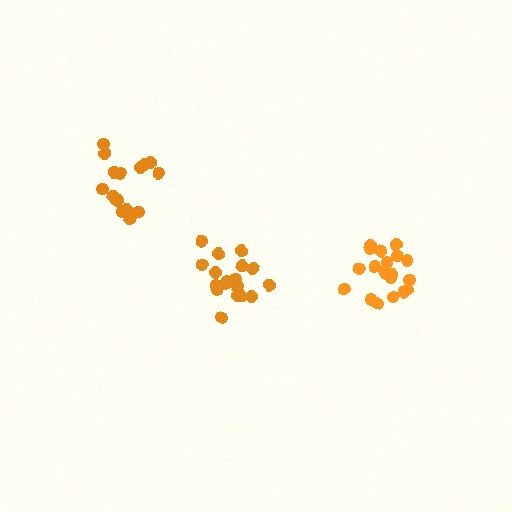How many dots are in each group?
Group 1: 20 dots, Group 2: 16 dots, Group 3: 19 dots (55 total).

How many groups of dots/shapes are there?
There are 3 groups.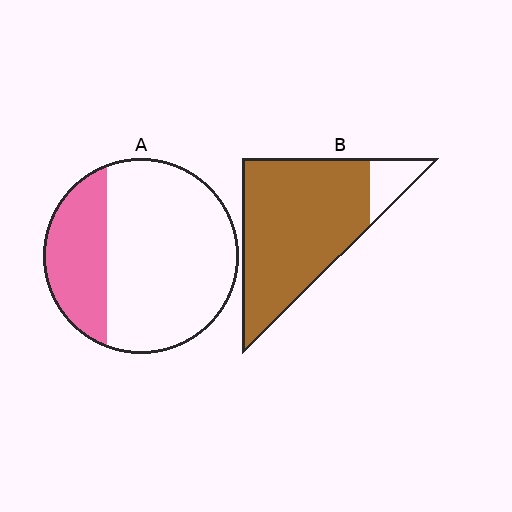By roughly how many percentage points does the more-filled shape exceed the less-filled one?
By roughly 60 percentage points (B over A).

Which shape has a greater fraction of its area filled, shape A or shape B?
Shape B.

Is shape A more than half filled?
No.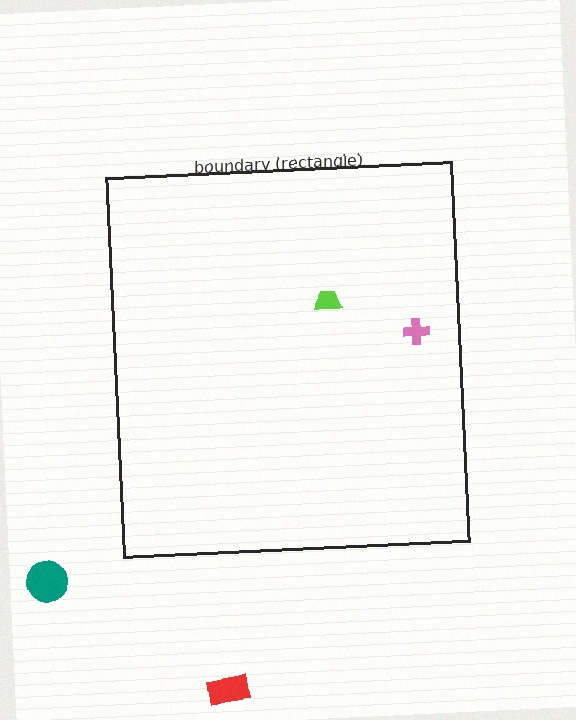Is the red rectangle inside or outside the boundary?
Outside.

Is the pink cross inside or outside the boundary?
Inside.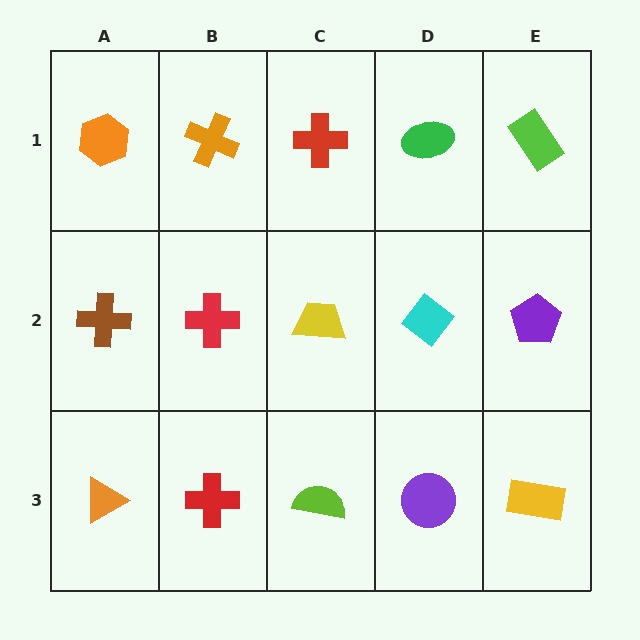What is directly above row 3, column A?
A brown cross.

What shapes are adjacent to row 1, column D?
A cyan diamond (row 2, column D), a red cross (row 1, column C), a lime rectangle (row 1, column E).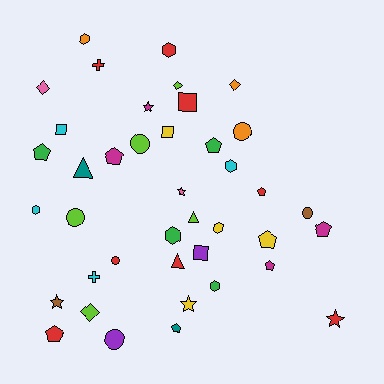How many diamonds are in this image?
There are 4 diamonds.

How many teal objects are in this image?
There are 2 teal objects.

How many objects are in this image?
There are 40 objects.